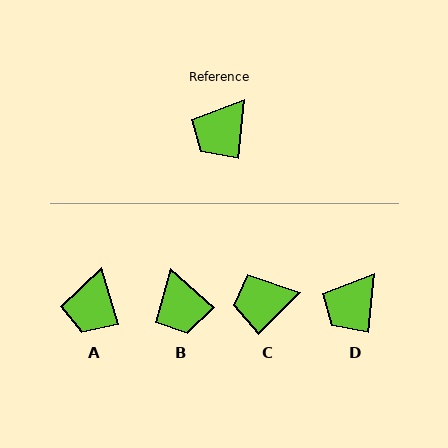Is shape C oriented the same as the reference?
No, it is off by about 39 degrees.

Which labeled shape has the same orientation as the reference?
D.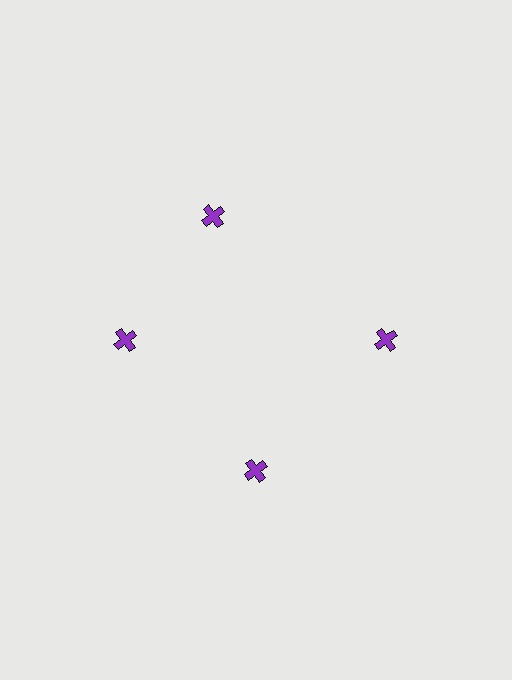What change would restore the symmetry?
The symmetry would be restored by rotating it back into even spacing with its neighbors so that all 4 crosses sit at equal angles and equal distance from the center.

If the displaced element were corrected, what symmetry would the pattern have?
It would have 4-fold rotational symmetry — the pattern would map onto itself every 90 degrees.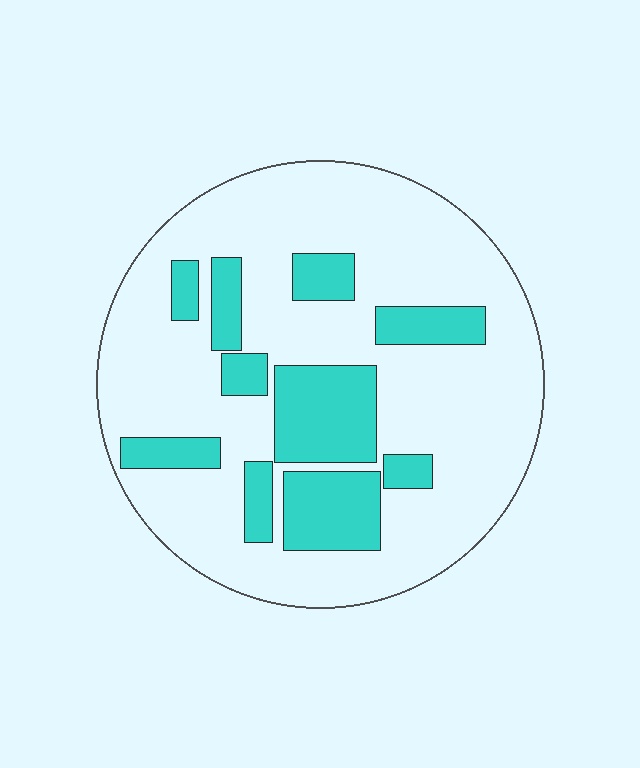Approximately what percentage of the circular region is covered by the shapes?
Approximately 25%.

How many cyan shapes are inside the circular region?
10.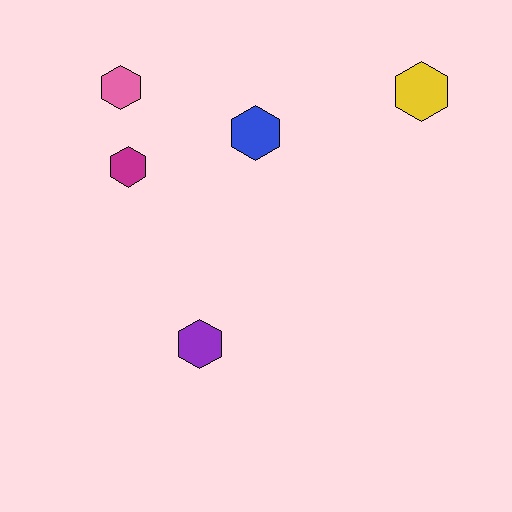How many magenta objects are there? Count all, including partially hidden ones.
There is 1 magenta object.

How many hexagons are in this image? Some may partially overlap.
There are 5 hexagons.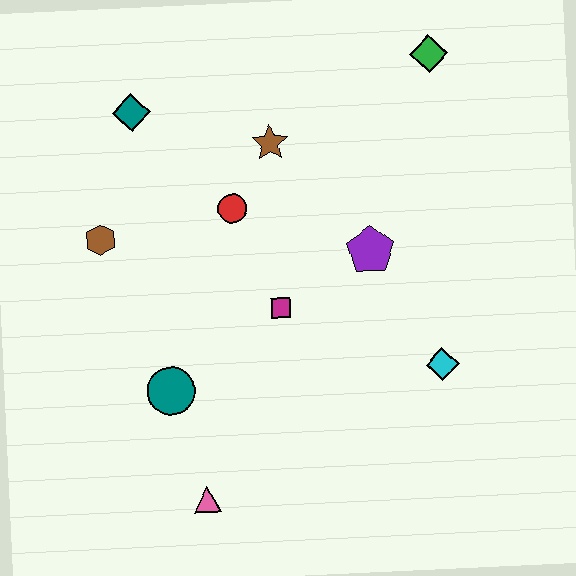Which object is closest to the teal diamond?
The brown hexagon is closest to the teal diamond.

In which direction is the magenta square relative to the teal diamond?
The magenta square is below the teal diamond.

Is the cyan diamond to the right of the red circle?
Yes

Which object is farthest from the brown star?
The pink triangle is farthest from the brown star.